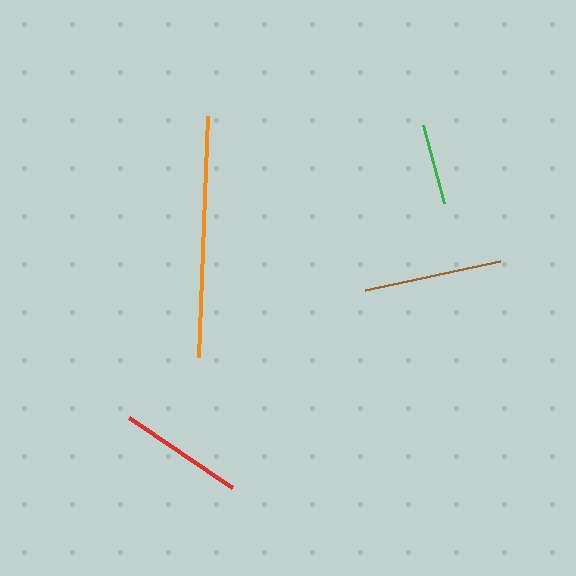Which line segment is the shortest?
The green line is the shortest at approximately 81 pixels.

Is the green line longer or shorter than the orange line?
The orange line is longer than the green line.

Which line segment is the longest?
The orange line is the longest at approximately 242 pixels.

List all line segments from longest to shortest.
From longest to shortest: orange, brown, red, green.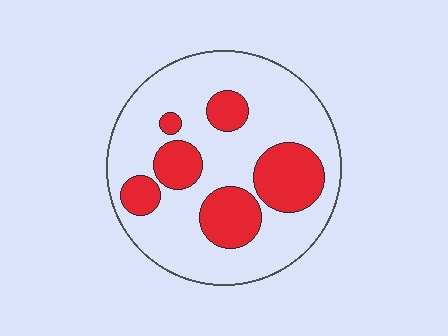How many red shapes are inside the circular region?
6.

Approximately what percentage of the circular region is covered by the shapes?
Approximately 30%.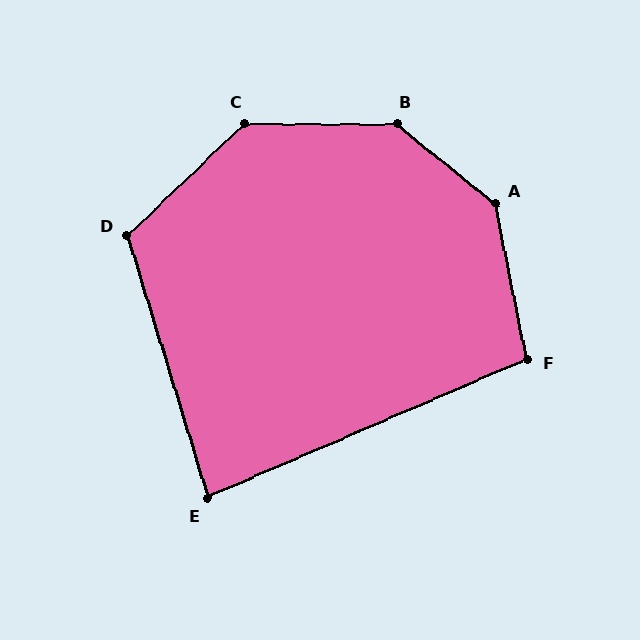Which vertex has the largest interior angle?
B, at approximately 141 degrees.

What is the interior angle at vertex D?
Approximately 117 degrees (obtuse).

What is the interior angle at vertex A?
Approximately 140 degrees (obtuse).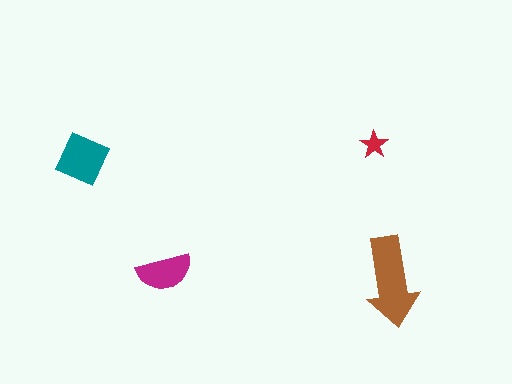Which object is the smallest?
The red star.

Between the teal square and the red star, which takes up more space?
The teal square.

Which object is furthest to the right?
The brown arrow is rightmost.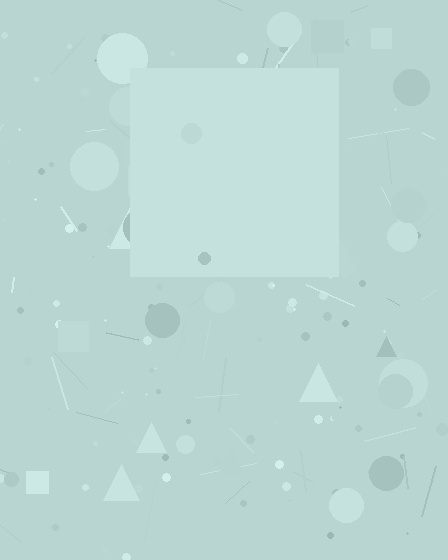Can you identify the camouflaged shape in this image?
The camouflaged shape is a square.